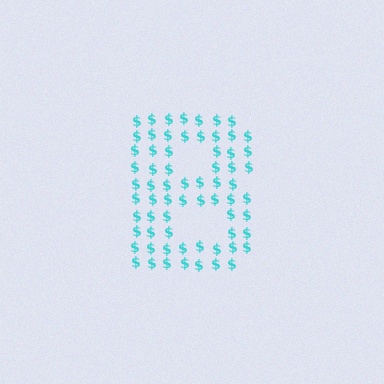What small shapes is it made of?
It is made of small dollar signs.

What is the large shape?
The large shape is the letter B.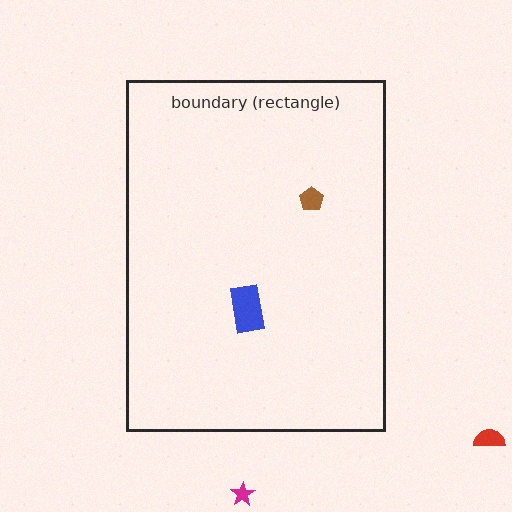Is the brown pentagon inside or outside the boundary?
Inside.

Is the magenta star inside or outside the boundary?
Outside.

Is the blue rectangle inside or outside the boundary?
Inside.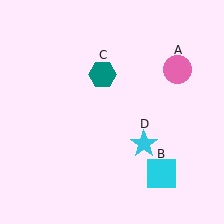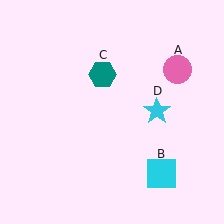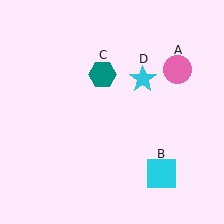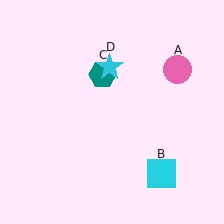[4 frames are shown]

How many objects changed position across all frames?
1 object changed position: cyan star (object D).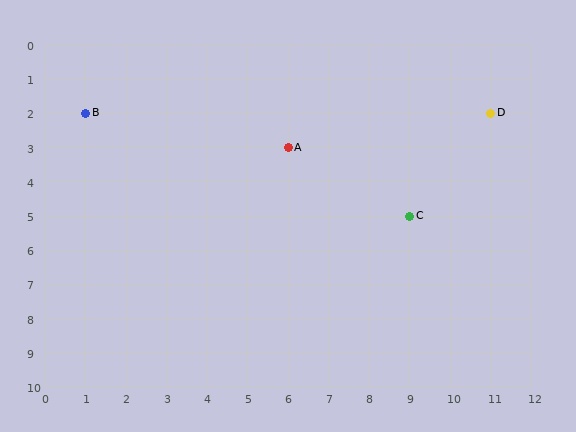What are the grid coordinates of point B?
Point B is at grid coordinates (1, 2).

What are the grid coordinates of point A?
Point A is at grid coordinates (6, 3).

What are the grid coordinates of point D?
Point D is at grid coordinates (11, 2).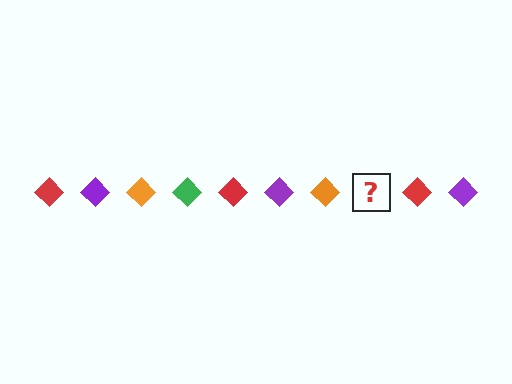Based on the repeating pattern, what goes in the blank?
The blank should be a green diamond.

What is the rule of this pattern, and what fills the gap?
The rule is that the pattern cycles through red, purple, orange, green diamonds. The gap should be filled with a green diamond.